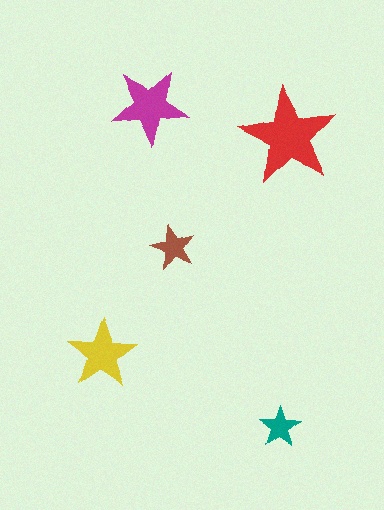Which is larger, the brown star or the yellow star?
The yellow one.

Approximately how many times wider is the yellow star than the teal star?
About 1.5 times wider.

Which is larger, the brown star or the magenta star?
The magenta one.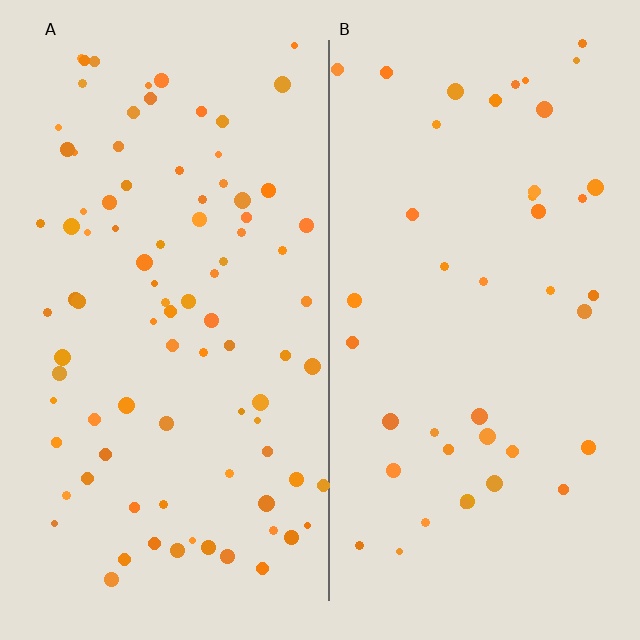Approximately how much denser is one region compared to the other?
Approximately 2.2× — region A over region B.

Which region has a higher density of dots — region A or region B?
A (the left).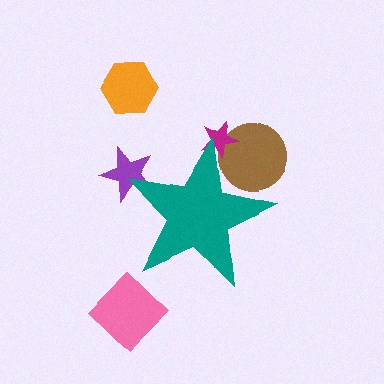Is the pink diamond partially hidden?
No, the pink diamond is fully visible.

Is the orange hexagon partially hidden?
No, the orange hexagon is fully visible.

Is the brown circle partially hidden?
Yes, the brown circle is partially hidden behind the teal star.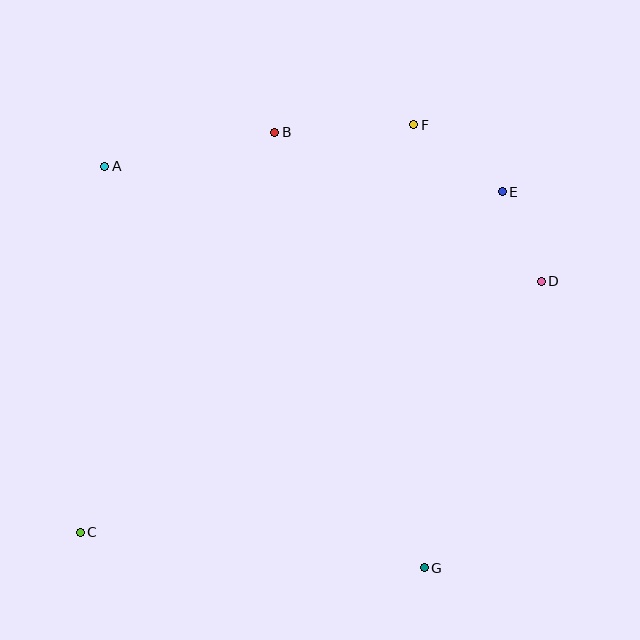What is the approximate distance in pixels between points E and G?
The distance between E and G is approximately 384 pixels.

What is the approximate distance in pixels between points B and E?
The distance between B and E is approximately 235 pixels.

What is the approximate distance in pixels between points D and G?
The distance between D and G is approximately 310 pixels.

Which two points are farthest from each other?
Points C and E are farthest from each other.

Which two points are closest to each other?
Points D and E are closest to each other.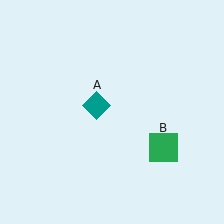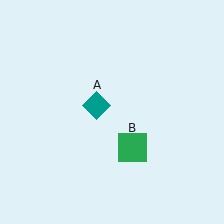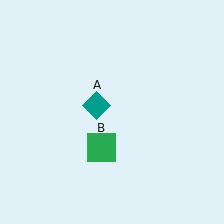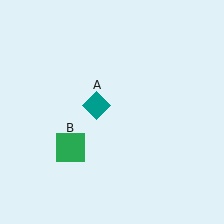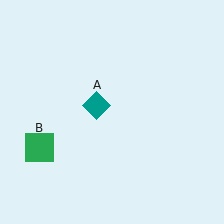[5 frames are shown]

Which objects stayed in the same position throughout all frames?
Teal diamond (object A) remained stationary.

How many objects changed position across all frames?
1 object changed position: green square (object B).